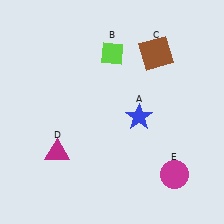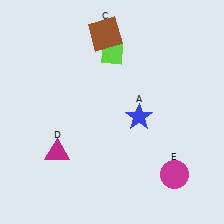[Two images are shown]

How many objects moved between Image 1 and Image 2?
1 object moved between the two images.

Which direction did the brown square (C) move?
The brown square (C) moved left.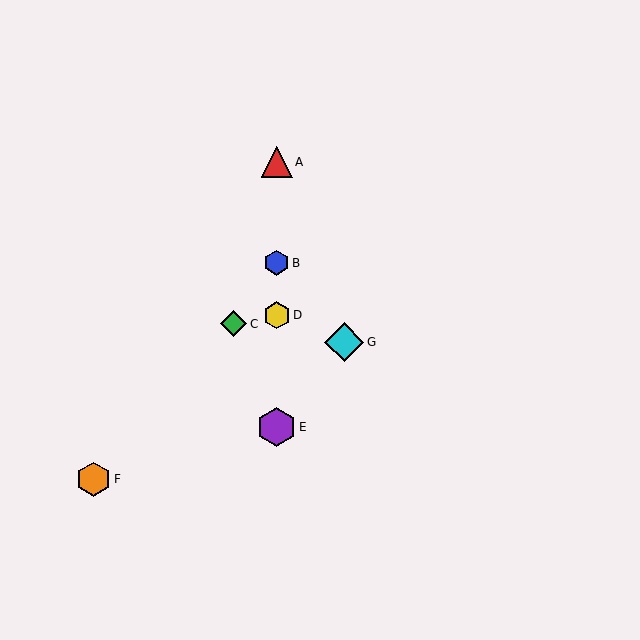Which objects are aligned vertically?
Objects A, B, D, E are aligned vertically.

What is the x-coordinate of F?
Object F is at x≈94.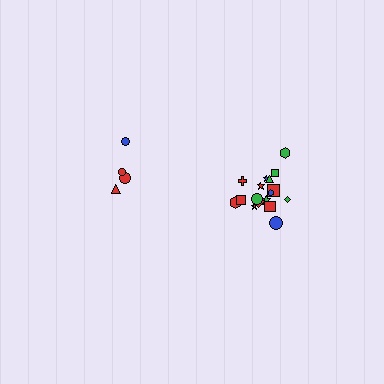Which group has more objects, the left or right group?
The right group.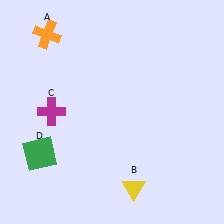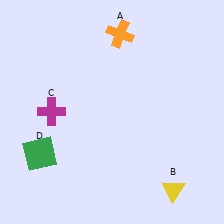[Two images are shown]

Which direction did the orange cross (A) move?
The orange cross (A) moved right.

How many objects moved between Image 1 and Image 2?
2 objects moved between the two images.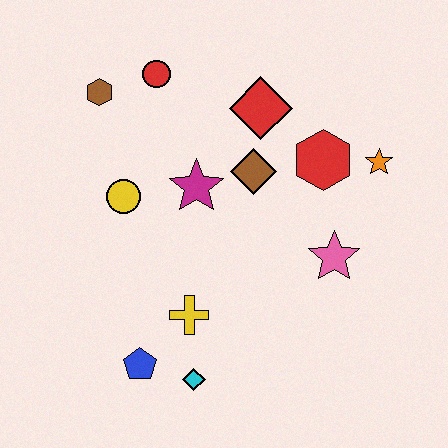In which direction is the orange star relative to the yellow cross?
The orange star is to the right of the yellow cross.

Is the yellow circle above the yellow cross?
Yes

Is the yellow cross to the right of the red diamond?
No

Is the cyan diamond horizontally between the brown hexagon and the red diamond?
Yes